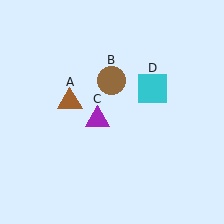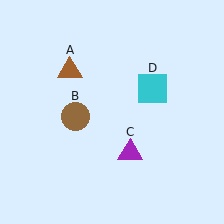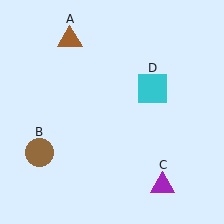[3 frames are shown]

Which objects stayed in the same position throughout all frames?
Cyan square (object D) remained stationary.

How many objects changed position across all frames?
3 objects changed position: brown triangle (object A), brown circle (object B), purple triangle (object C).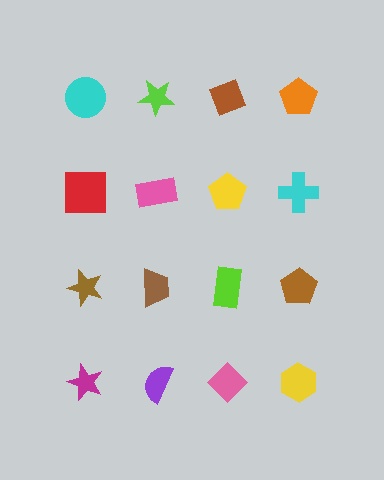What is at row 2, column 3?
A yellow pentagon.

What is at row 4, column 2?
A purple semicircle.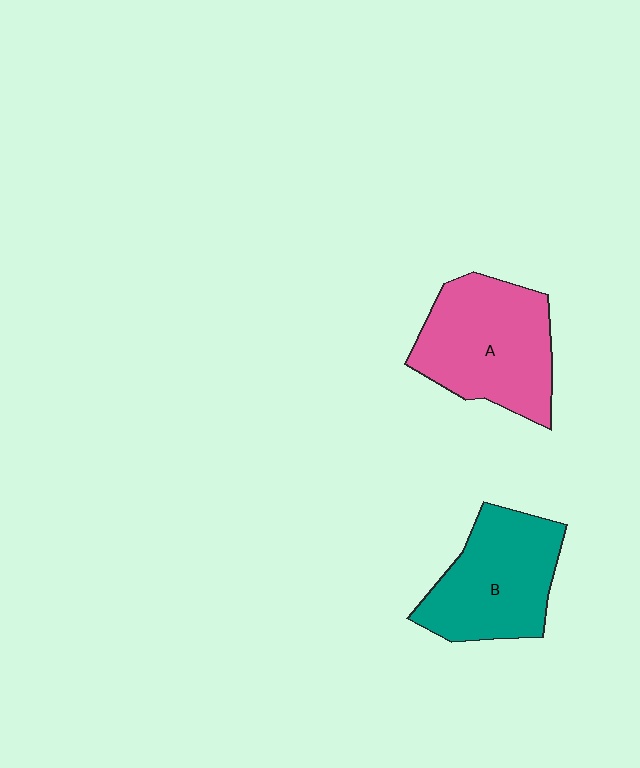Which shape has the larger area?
Shape A (pink).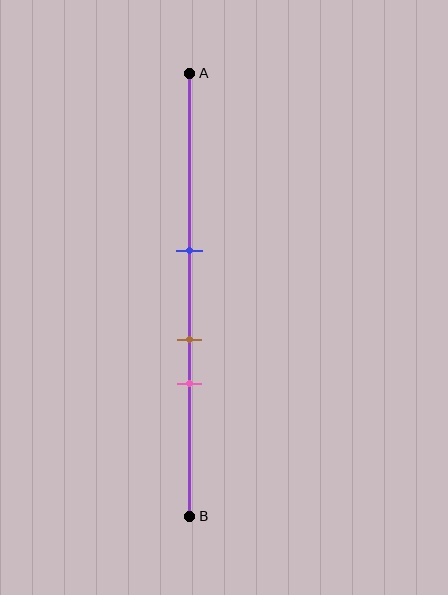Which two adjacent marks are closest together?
The brown and pink marks are the closest adjacent pair.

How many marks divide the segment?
There are 3 marks dividing the segment.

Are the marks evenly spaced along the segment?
Yes, the marks are approximately evenly spaced.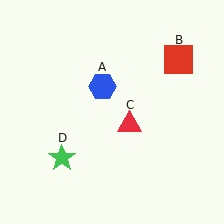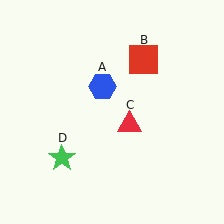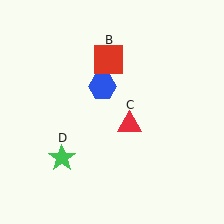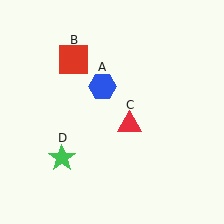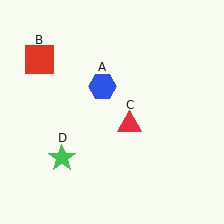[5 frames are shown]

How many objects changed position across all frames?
1 object changed position: red square (object B).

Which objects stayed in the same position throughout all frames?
Blue hexagon (object A) and red triangle (object C) and green star (object D) remained stationary.